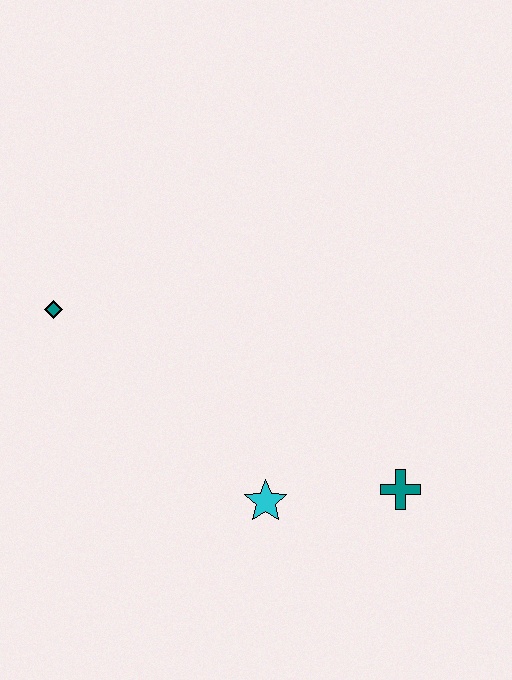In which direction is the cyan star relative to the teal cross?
The cyan star is to the left of the teal cross.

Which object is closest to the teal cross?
The cyan star is closest to the teal cross.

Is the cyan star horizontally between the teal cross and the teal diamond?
Yes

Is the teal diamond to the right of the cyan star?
No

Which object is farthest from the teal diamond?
The teal cross is farthest from the teal diamond.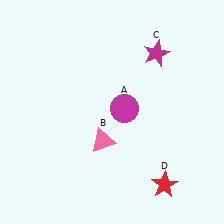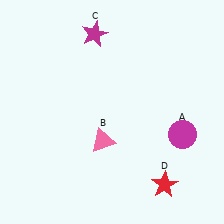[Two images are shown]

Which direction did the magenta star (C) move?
The magenta star (C) moved left.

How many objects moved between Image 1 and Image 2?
2 objects moved between the two images.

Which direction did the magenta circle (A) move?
The magenta circle (A) moved right.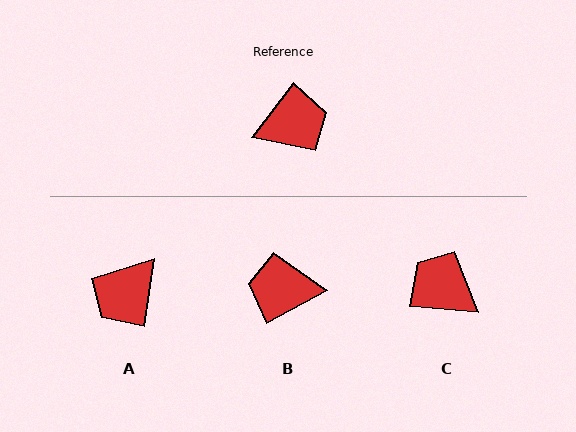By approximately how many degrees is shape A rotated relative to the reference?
Approximately 151 degrees clockwise.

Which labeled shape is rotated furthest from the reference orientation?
B, about 156 degrees away.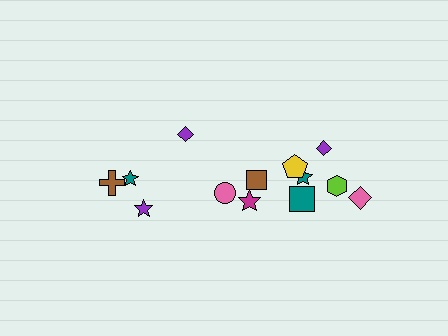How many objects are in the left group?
There are 5 objects.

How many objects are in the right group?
There are 8 objects.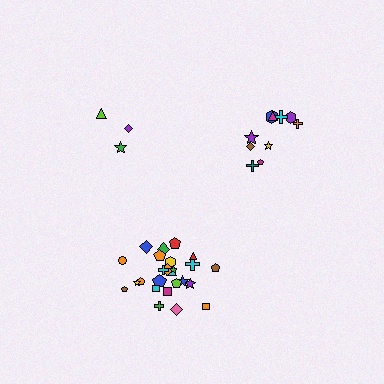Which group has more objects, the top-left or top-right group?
The top-right group.